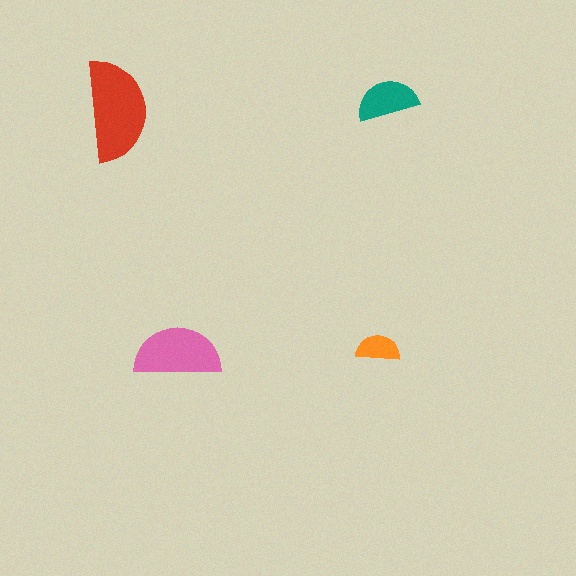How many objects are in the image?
There are 4 objects in the image.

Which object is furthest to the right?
The teal semicircle is rightmost.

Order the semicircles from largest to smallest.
the red one, the pink one, the teal one, the orange one.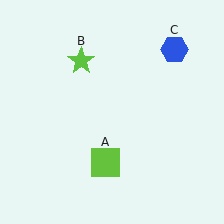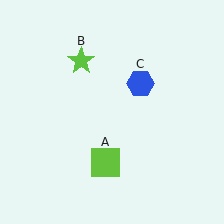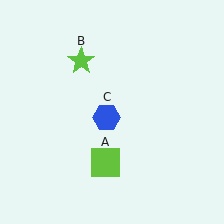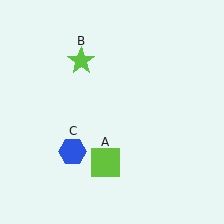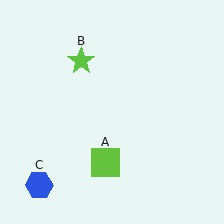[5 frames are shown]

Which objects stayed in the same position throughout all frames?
Lime square (object A) and lime star (object B) remained stationary.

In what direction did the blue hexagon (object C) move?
The blue hexagon (object C) moved down and to the left.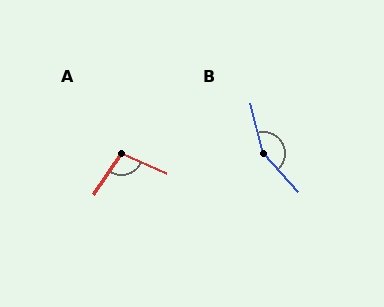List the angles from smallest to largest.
A (99°), B (152°).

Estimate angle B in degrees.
Approximately 152 degrees.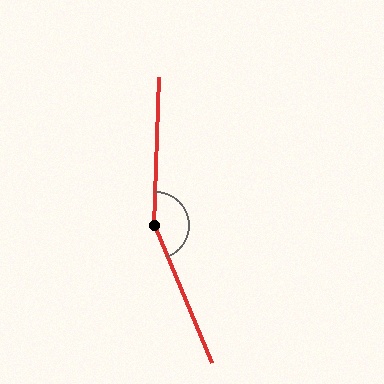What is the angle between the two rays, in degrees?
Approximately 156 degrees.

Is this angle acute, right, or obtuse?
It is obtuse.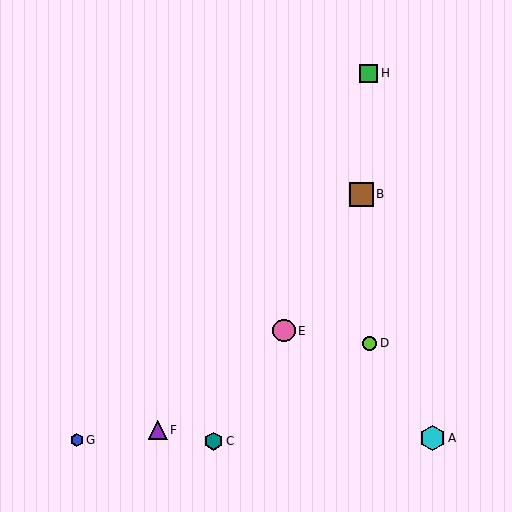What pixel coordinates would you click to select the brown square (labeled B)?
Click at (362, 194) to select the brown square B.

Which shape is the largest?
The cyan hexagon (labeled A) is the largest.